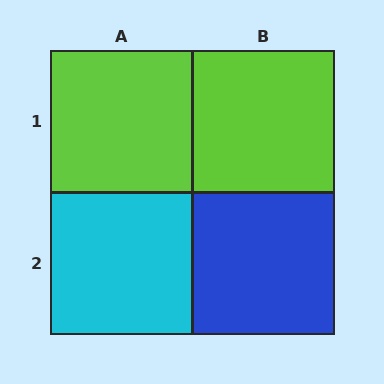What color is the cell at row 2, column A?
Cyan.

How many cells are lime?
2 cells are lime.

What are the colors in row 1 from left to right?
Lime, lime.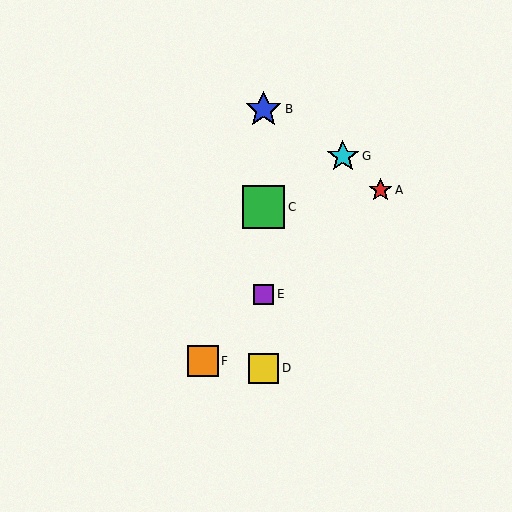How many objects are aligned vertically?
4 objects (B, C, D, E) are aligned vertically.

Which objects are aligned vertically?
Objects B, C, D, E are aligned vertically.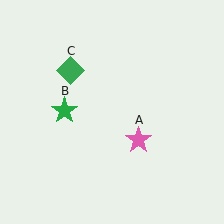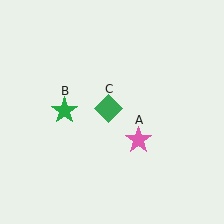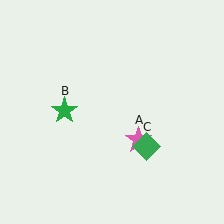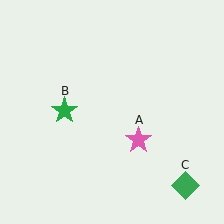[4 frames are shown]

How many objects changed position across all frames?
1 object changed position: green diamond (object C).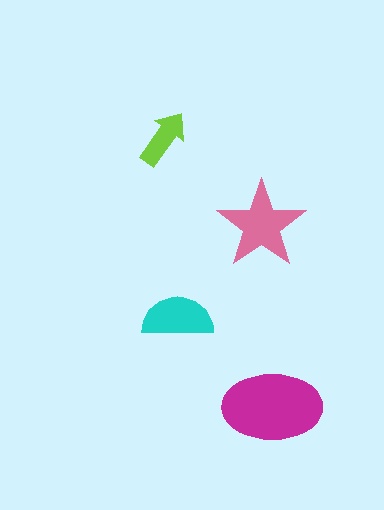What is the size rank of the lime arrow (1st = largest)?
4th.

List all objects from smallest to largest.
The lime arrow, the cyan semicircle, the pink star, the magenta ellipse.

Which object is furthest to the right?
The magenta ellipse is rightmost.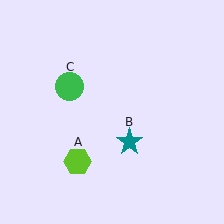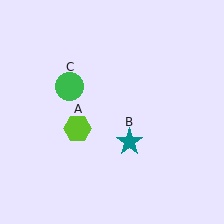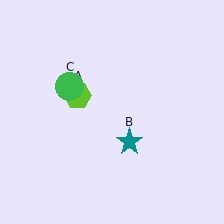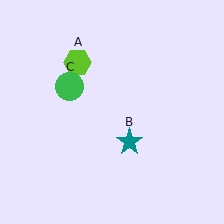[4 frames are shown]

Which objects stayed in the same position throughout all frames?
Teal star (object B) and green circle (object C) remained stationary.